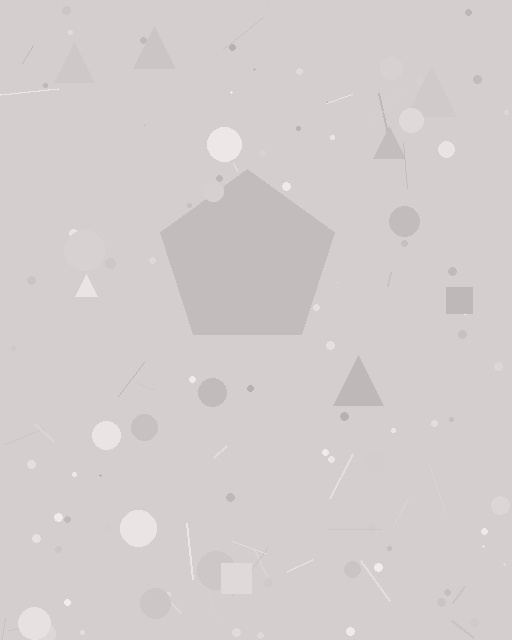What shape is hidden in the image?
A pentagon is hidden in the image.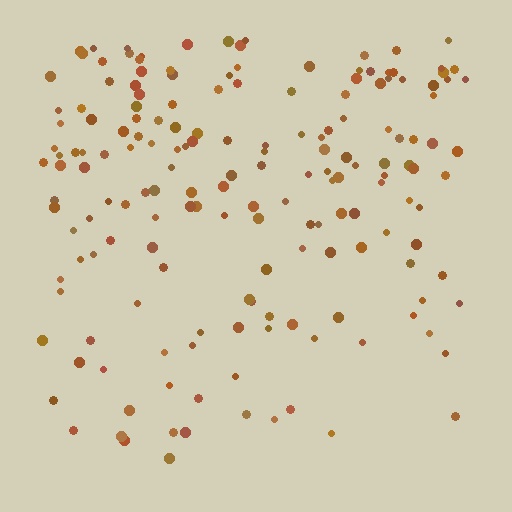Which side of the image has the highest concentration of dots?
The top.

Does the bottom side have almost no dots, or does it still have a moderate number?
Still a moderate number, just noticeably fewer than the top.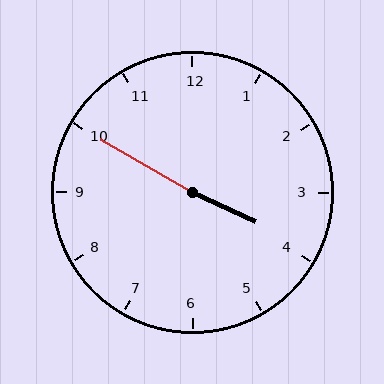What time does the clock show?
3:50.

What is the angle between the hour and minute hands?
Approximately 175 degrees.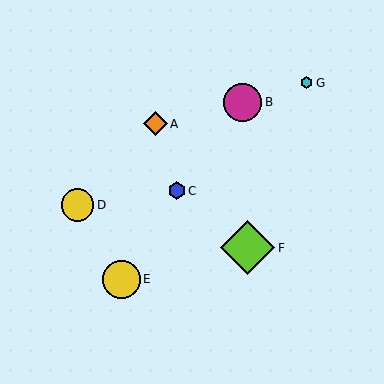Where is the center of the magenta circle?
The center of the magenta circle is at (242, 102).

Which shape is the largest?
The lime diamond (labeled F) is the largest.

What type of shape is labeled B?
Shape B is a magenta circle.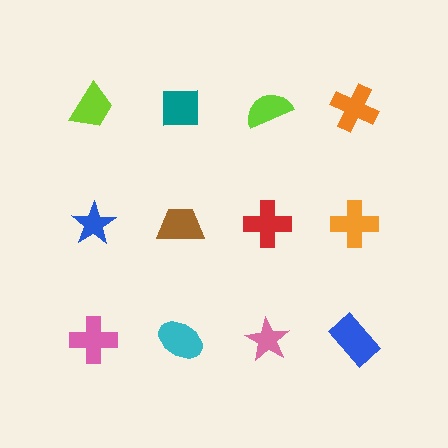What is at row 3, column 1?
A pink cross.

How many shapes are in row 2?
4 shapes.